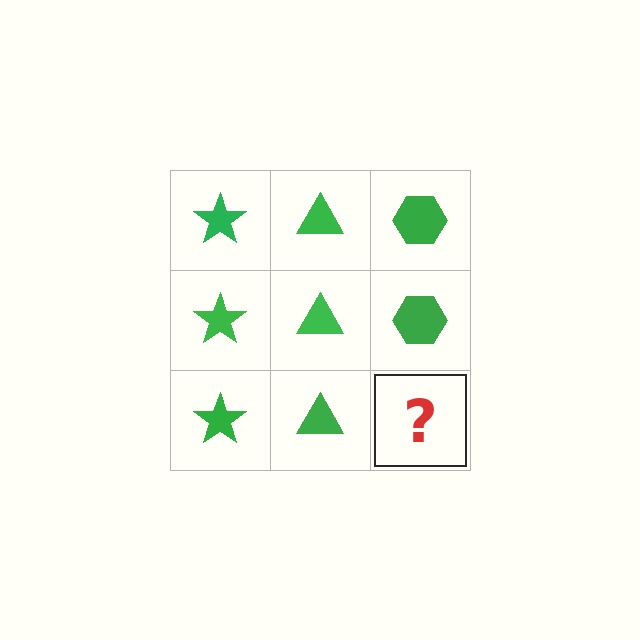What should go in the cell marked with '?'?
The missing cell should contain a green hexagon.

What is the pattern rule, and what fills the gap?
The rule is that each column has a consistent shape. The gap should be filled with a green hexagon.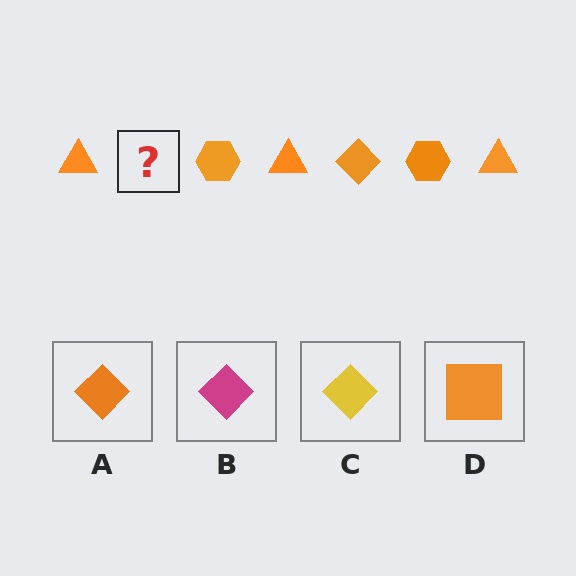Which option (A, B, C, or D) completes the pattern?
A.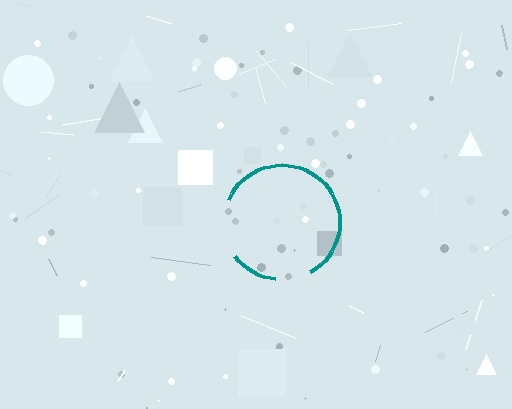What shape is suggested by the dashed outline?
The dashed outline suggests a circle.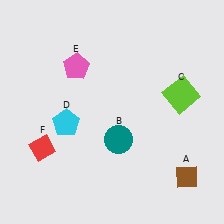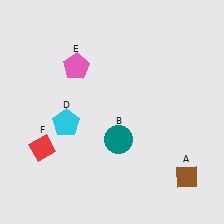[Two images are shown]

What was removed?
The lime square (C) was removed in Image 2.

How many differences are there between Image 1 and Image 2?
There is 1 difference between the two images.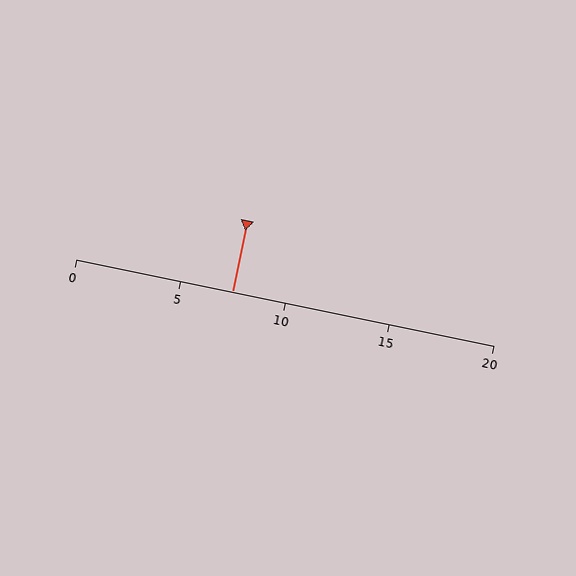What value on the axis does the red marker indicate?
The marker indicates approximately 7.5.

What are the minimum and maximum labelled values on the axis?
The axis runs from 0 to 20.